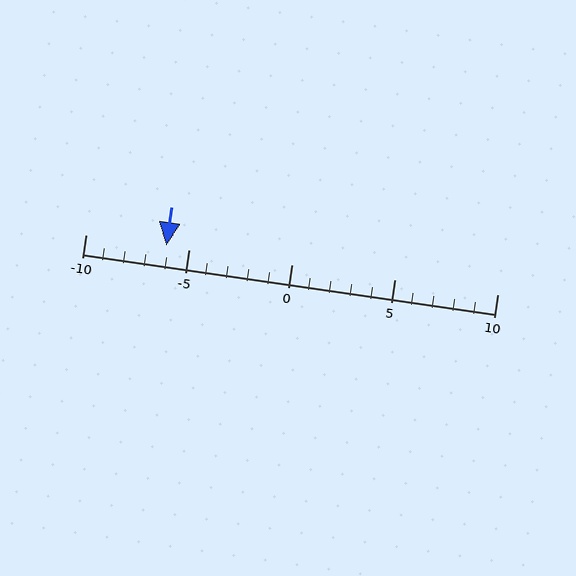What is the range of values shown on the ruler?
The ruler shows values from -10 to 10.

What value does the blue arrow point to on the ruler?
The blue arrow points to approximately -6.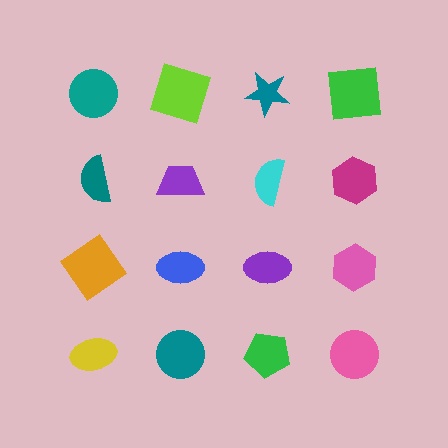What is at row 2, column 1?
A teal semicircle.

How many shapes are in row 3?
4 shapes.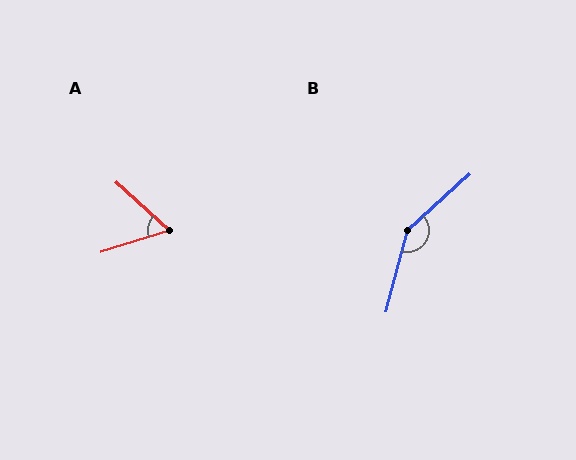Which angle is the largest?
B, at approximately 147 degrees.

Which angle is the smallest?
A, at approximately 60 degrees.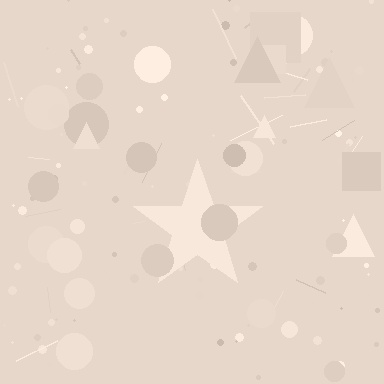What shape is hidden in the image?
A star is hidden in the image.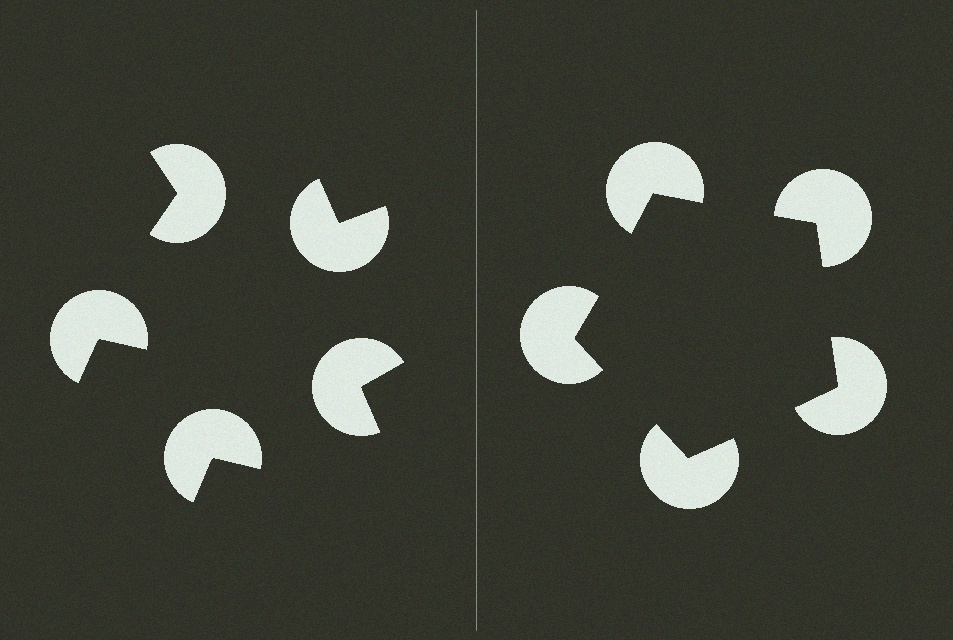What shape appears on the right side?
An illusory pentagon.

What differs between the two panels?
The pac-man discs are positioned identically on both sides; only the wedge orientations differ. On the right they align to a pentagon; on the left they are misaligned.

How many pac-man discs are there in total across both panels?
10 — 5 on each side.